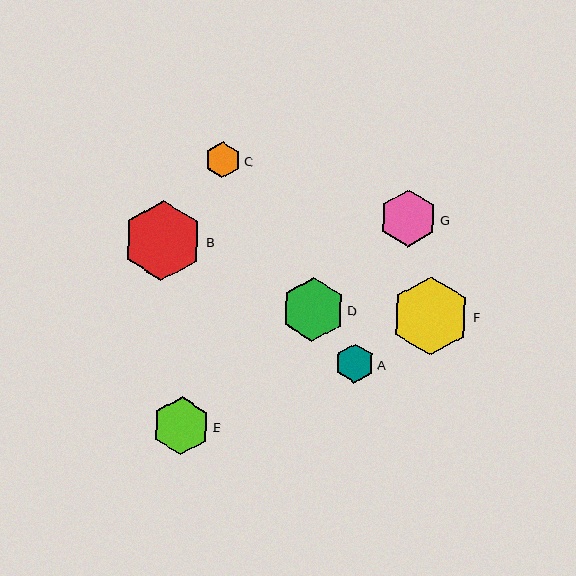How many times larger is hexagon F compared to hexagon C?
Hexagon F is approximately 2.2 times the size of hexagon C.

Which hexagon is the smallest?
Hexagon C is the smallest with a size of approximately 36 pixels.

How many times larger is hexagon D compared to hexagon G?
Hexagon D is approximately 1.1 times the size of hexagon G.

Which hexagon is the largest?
Hexagon B is the largest with a size of approximately 80 pixels.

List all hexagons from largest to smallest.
From largest to smallest: B, F, D, E, G, A, C.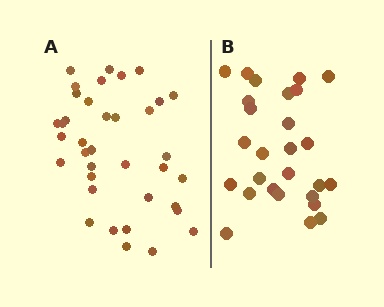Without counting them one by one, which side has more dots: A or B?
Region A (the left region) has more dots.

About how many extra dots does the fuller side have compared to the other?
Region A has roughly 10 or so more dots than region B.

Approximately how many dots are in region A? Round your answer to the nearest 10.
About 40 dots. (The exact count is 37, which rounds to 40.)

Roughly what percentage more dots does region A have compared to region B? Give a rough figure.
About 35% more.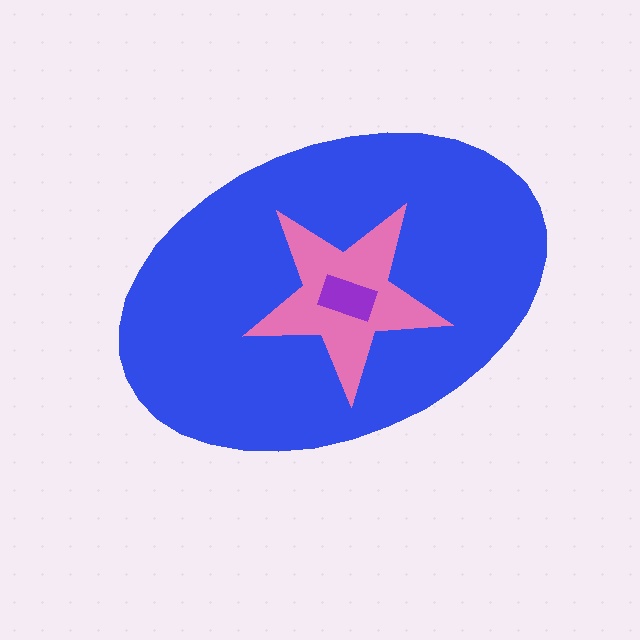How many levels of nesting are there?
3.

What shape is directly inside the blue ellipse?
The pink star.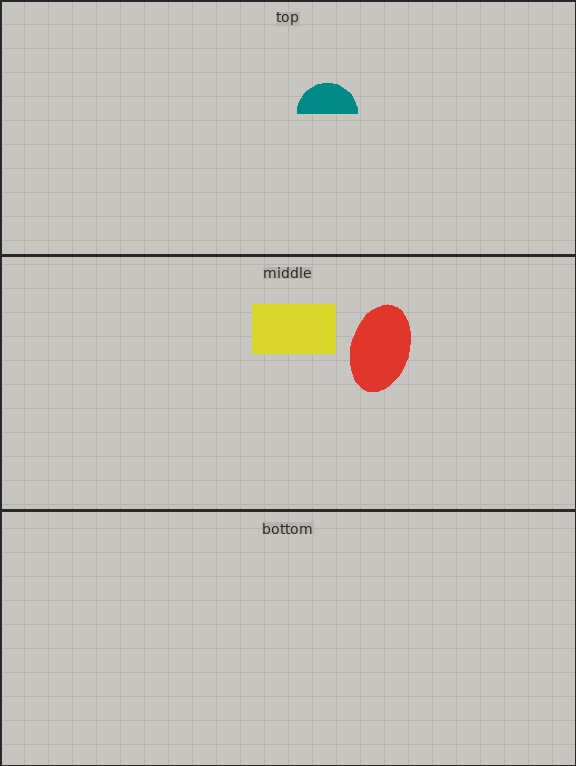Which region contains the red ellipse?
The middle region.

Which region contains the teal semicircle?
The top region.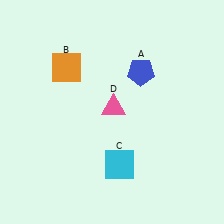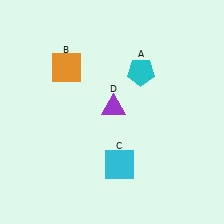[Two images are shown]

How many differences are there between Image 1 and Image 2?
There are 2 differences between the two images.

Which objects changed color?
A changed from blue to cyan. D changed from pink to purple.